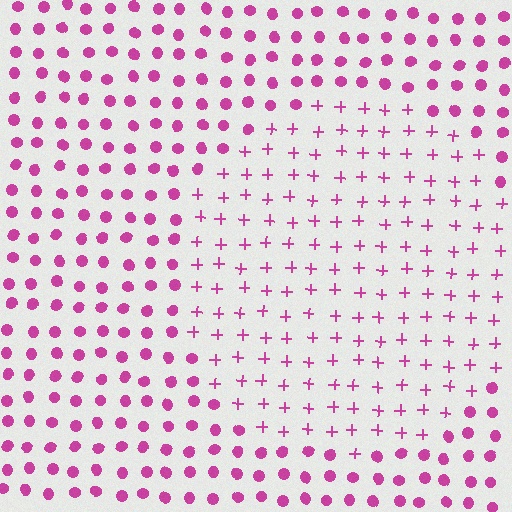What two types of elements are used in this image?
The image uses plus signs inside the circle region and circles outside it.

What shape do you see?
I see a circle.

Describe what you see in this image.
The image is filled with small magenta elements arranged in a uniform grid. A circle-shaped region contains plus signs, while the surrounding area contains circles. The boundary is defined purely by the change in element shape.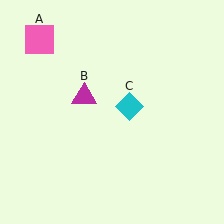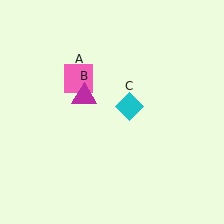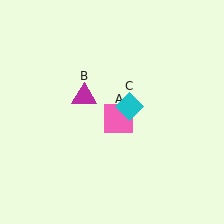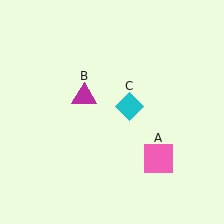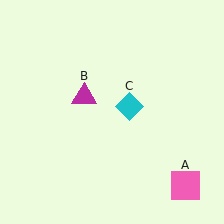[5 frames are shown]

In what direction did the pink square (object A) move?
The pink square (object A) moved down and to the right.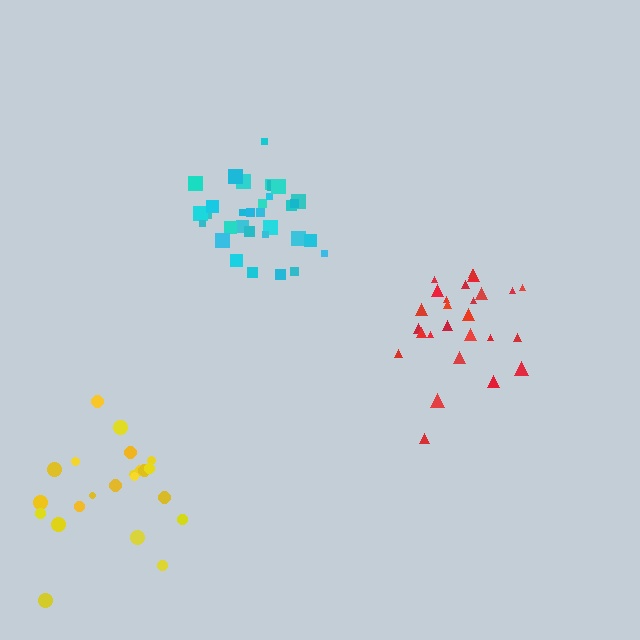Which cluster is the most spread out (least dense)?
Yellow.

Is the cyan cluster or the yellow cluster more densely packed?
Cyan.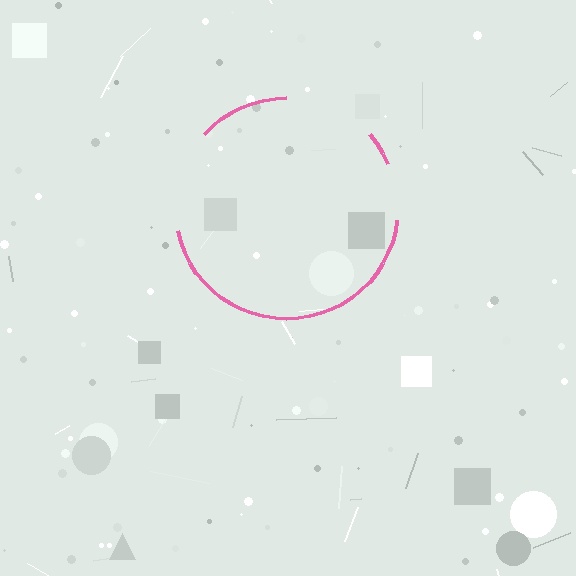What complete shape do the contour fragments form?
The contour fragments form a circle.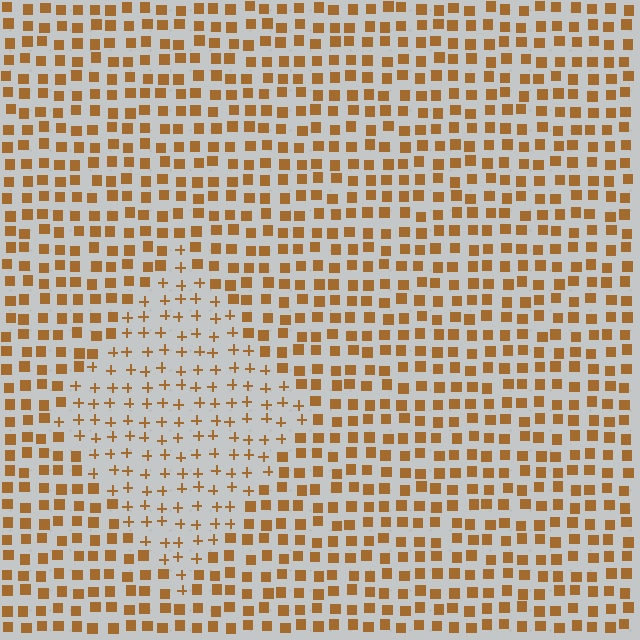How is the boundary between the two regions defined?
The boundary is defined by a change in element shape: plus signs inside vs. squares outside. All elements share the same color and spacing.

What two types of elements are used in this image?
The image uses plus signs inside the diamond region and squares outside it.